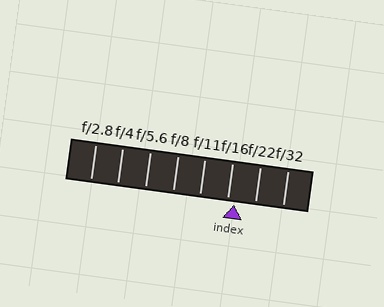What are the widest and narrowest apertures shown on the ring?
The widest aperture shown is f/2.8 and the narrowest is f/32.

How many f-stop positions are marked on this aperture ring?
There are 8 f-stop positions marked.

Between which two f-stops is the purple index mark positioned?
The index mark is between f/16 and f/22.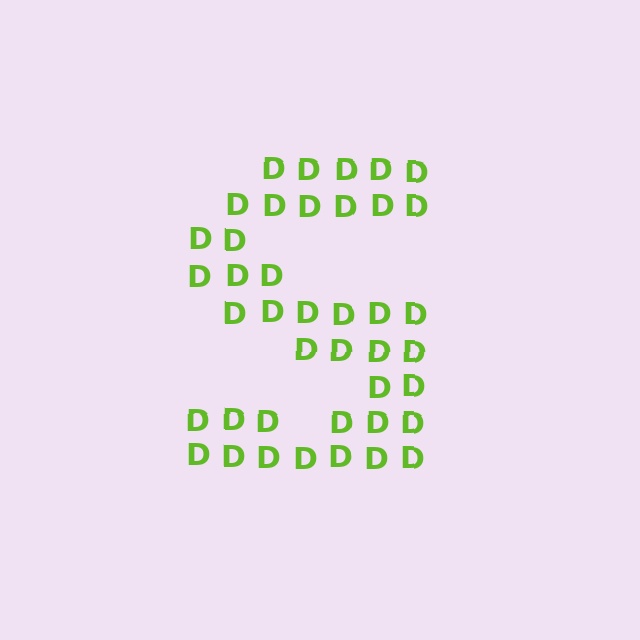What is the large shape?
The large shape is the letter S.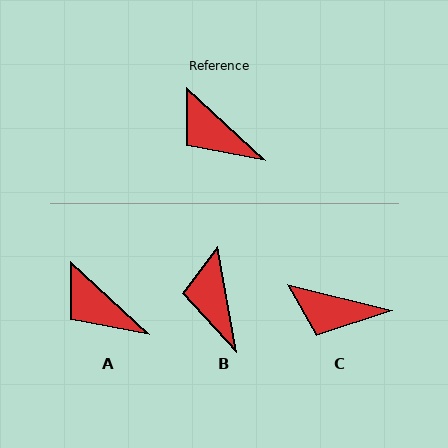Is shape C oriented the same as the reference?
No, it is off by about 29 degrees.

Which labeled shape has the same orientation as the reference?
A.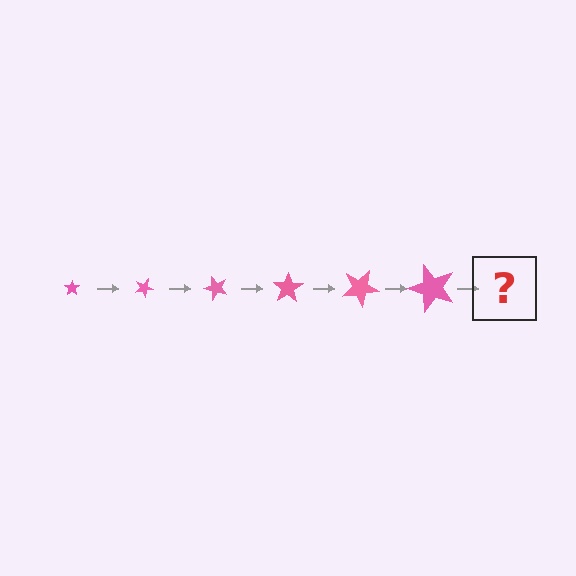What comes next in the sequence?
The next element should be a star, larger than the previous one and rotated 150 degrees from the start.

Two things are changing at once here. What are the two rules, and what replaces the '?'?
The two rules are that the star grows larger each step and it rotates 25 degrees each step. The '?' should be a star, larger than the previous one and rotated 150 degrees from the start.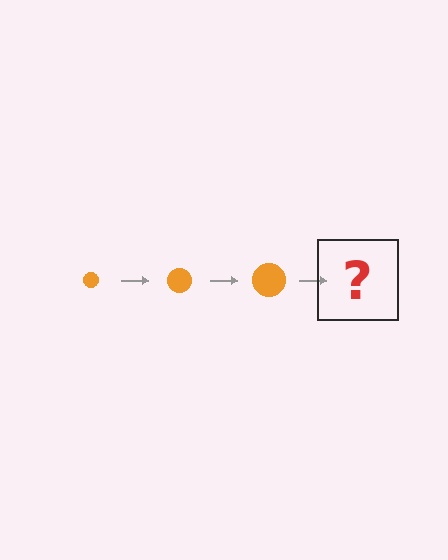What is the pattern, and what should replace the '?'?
The pattern is that the circle gets progressively larger each step. The '?' should be an orange circle, larger than the previous one.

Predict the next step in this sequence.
The next step is an orange circle, larger than the previous one.